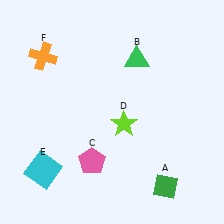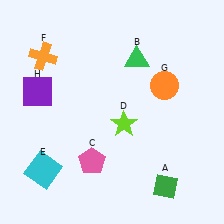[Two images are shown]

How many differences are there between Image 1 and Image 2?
There are 2 differences between the two images.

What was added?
An orange circle (G), a purple square (H) were added in Image 2.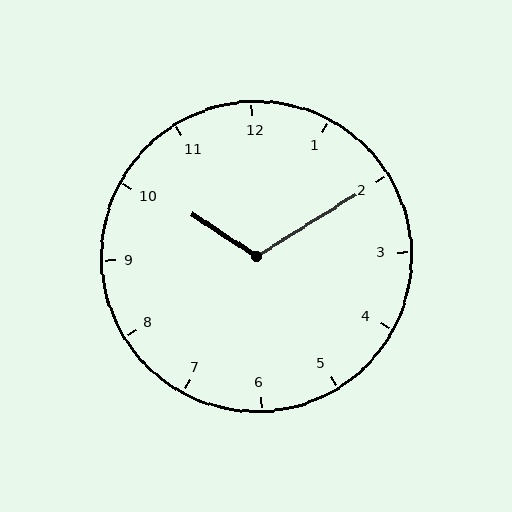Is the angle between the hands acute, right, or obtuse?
It is obtuse.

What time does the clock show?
10:10.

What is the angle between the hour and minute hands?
Approximately 115 degrees.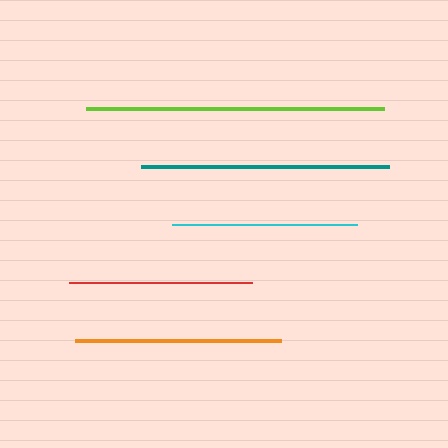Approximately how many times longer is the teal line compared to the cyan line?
The teal line is approximately 1.3 times the length of the cyan line.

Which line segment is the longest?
The lime line is the longest at approximately 298 pixels.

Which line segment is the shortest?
The red line is the shortest at approximately 183 pixels.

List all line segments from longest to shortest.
From longest to shortest: lime, teal, orange, cyan, red.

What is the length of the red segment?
The red segment is approximately 183 pixels long.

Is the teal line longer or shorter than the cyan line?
The teal line is longer than the cyan line.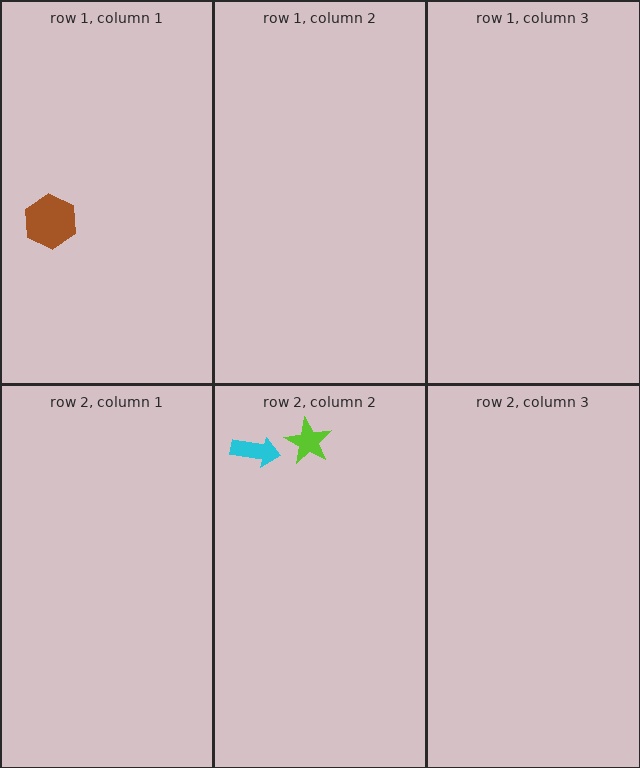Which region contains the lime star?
The row 2, column 2 region.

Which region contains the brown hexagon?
The row 1, column 1 region.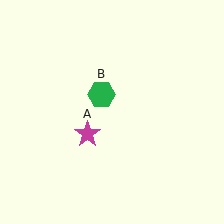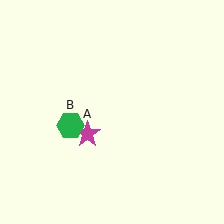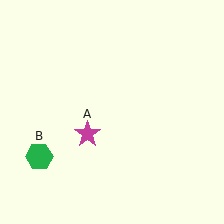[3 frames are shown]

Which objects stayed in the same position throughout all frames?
Magenta star (object A) remained stationary.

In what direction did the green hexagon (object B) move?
The green hexagon (object B) moved down and to the left.